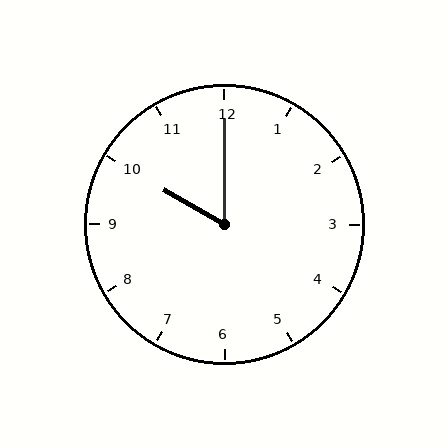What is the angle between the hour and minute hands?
Approximately 60 degrees.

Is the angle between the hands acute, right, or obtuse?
It is acute.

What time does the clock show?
10:00.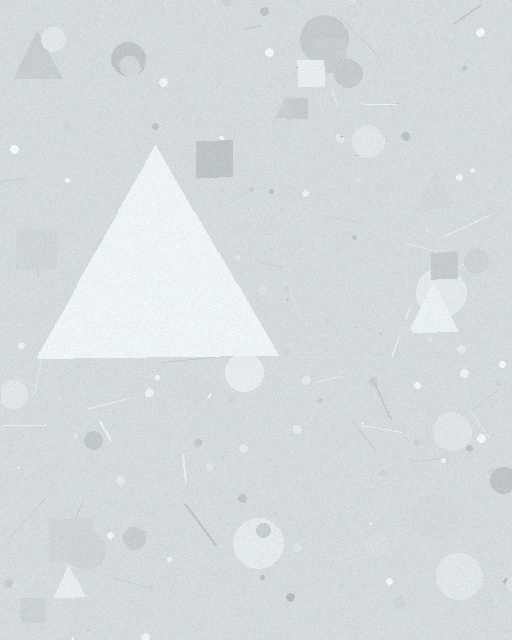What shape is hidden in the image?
A triangle is hidden in the image.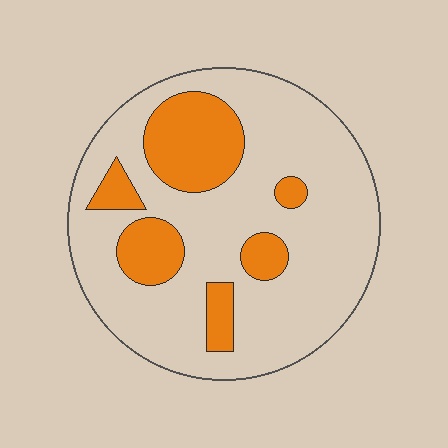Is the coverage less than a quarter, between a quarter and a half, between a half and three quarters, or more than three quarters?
Less than a quarter.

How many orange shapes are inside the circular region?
6.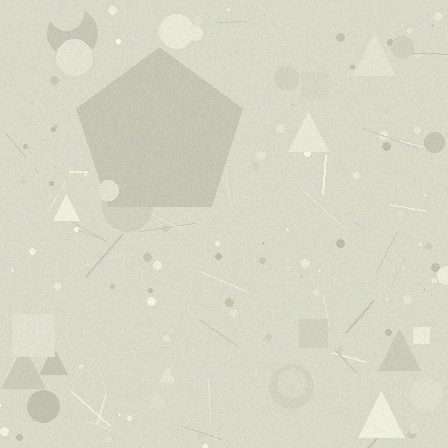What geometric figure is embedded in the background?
A pentagon is embedded in the background.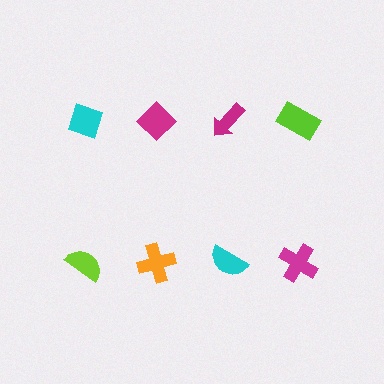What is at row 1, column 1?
A cyan diamond.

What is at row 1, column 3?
A magenta arrow.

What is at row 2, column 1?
A lime semicircle.